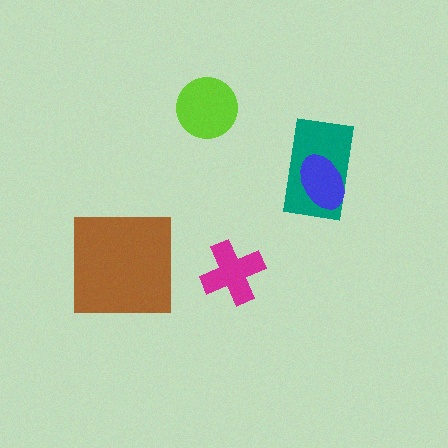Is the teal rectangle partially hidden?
Yes, it is partially covered by another shape.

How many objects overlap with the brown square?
0 objects overlap with the brown square.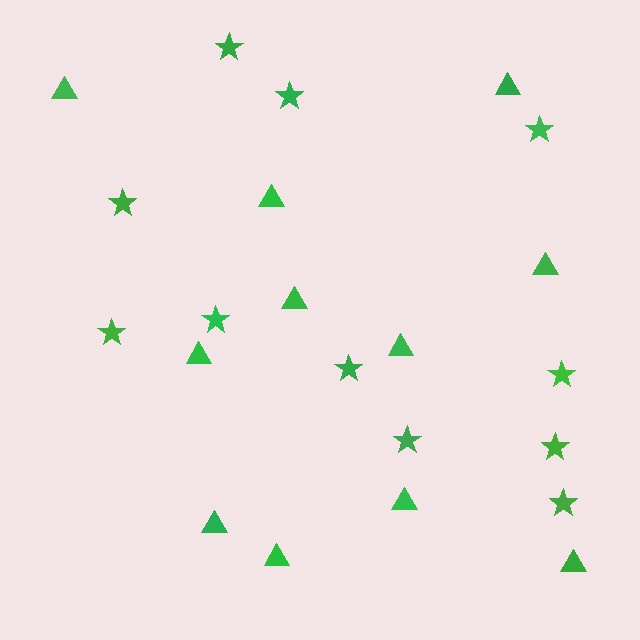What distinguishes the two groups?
There are 2 groups: one group of triangles (11) and one group of stars (11).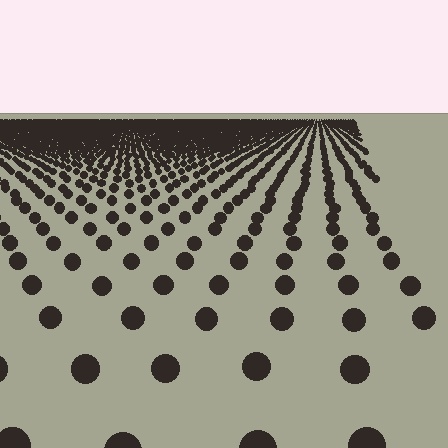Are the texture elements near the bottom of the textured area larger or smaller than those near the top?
Larger. Near the bottom, elements are closer to the viewer and appear at a bigger on-screen size.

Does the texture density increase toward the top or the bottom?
Density increases toward the top.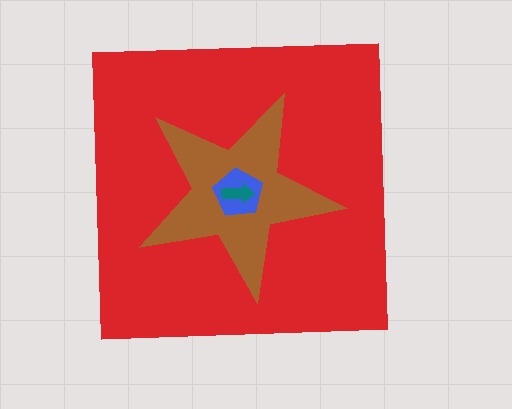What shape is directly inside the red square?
The brown star.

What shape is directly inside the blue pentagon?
The teal arrow.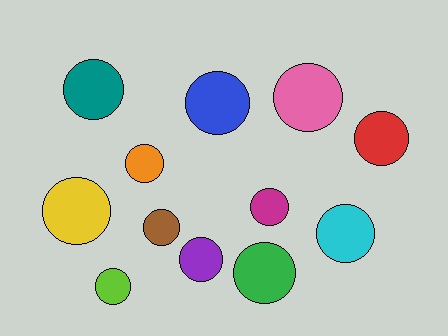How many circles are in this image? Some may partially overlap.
There are 12 circles.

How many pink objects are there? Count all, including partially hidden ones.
There is 1 pink object.